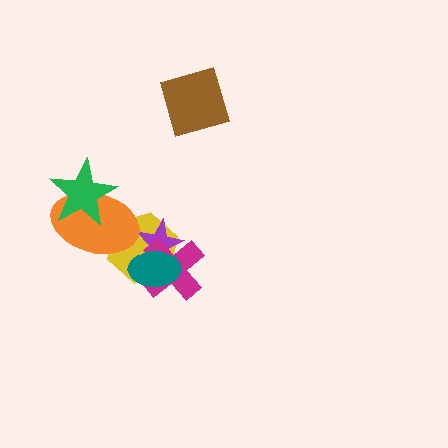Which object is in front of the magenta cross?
The teal ellipse is in front of the magenta cross.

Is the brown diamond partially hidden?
No, no other shape covers it.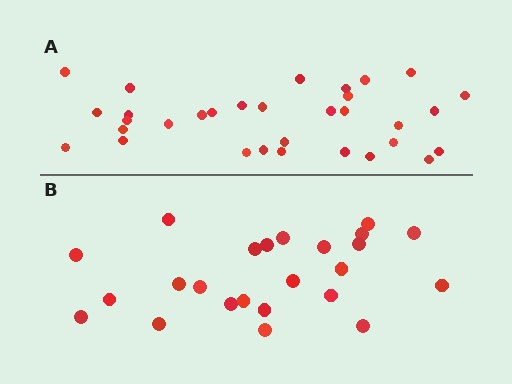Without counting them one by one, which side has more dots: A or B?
Region A (the top region) has more dots.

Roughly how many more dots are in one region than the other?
Region A has roughly 8 or so more dots than region B.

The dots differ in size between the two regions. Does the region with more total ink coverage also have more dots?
No. Region B has more total ink coverage because its dots are larger, but region A actually contains more individual dots. Total area can be misleading — the number of items is what matters here.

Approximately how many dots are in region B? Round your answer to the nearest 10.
About 20 dots. (The exact count is 24, which rounds to 20.)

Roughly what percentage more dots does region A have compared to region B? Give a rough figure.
About 35% more.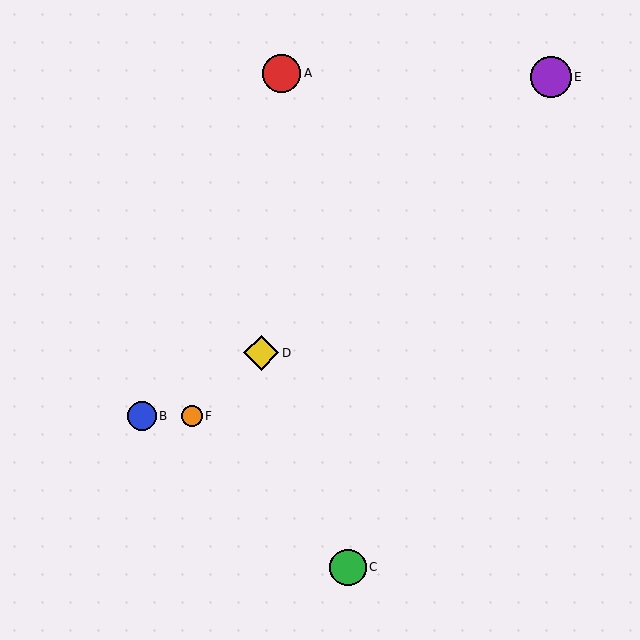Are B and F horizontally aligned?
Yes, both are at y≈416.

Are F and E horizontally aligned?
No, F is at y≈416 and E is at y≈77.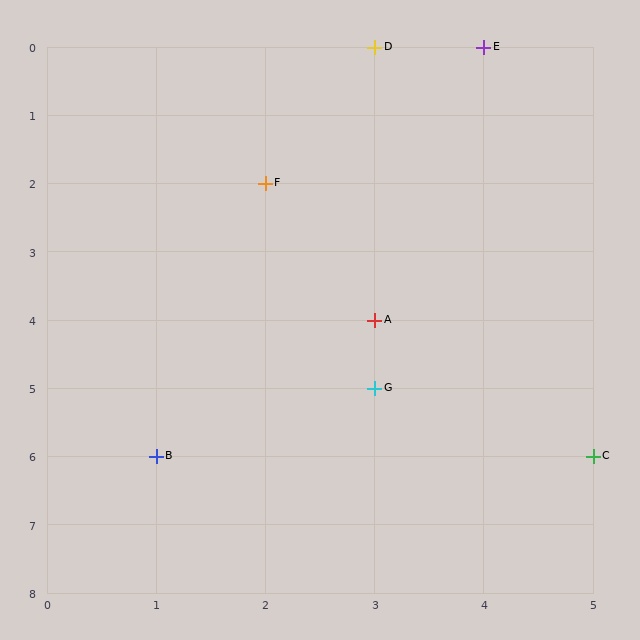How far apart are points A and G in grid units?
Points A and G are 1 row apart.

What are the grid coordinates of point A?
Point A is at grid coordinates (3, 4).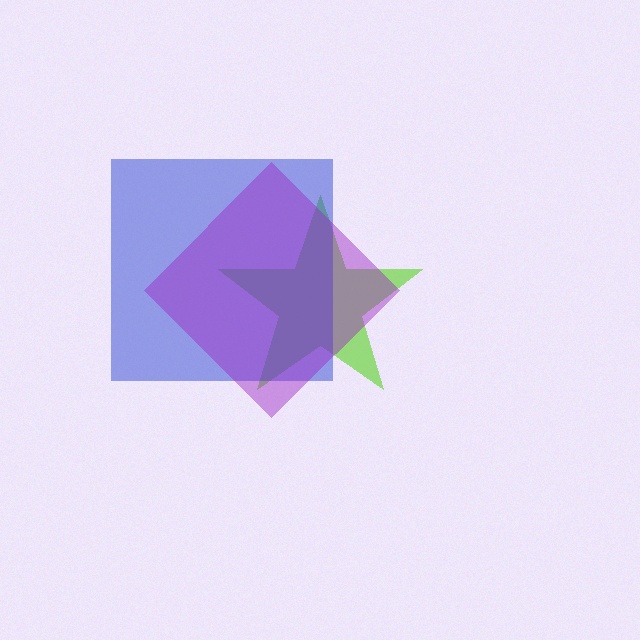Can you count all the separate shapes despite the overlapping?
Yes, there are 3 separate shapes.